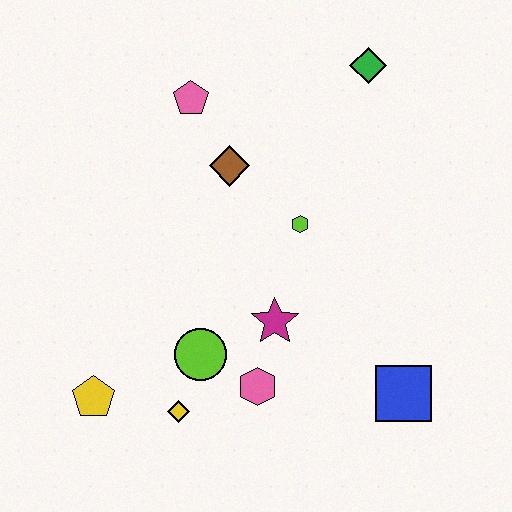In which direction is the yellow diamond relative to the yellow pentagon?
The yellow diamond is to the right of the yellow pentagon.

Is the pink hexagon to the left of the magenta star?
Yes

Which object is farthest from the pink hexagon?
The green diamond is farthest from the pink hexagon.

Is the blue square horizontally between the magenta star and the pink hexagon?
No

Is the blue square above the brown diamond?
No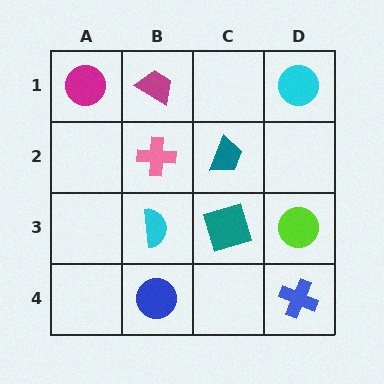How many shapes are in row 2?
2 shapes.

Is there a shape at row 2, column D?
No, that cell is empty.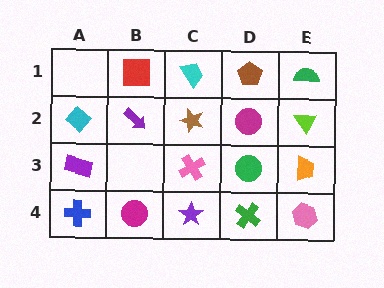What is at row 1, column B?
A red square.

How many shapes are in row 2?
5 shapes.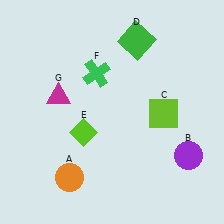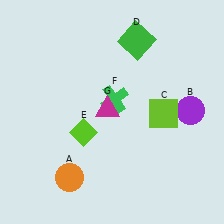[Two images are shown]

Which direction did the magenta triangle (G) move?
The magenta triangle (G) moved right.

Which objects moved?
The objects that moved are: the purple circle (B), the green cross (F), the magenta triangle (G).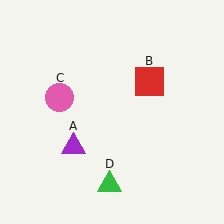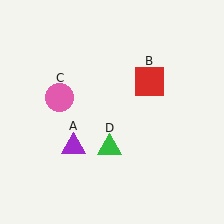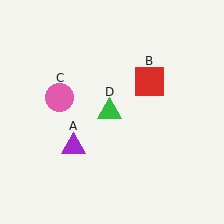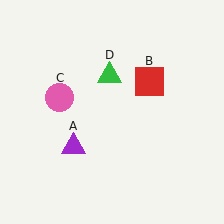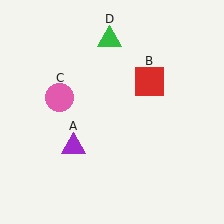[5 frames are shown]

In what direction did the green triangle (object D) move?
The green triangle (object D) moved up.